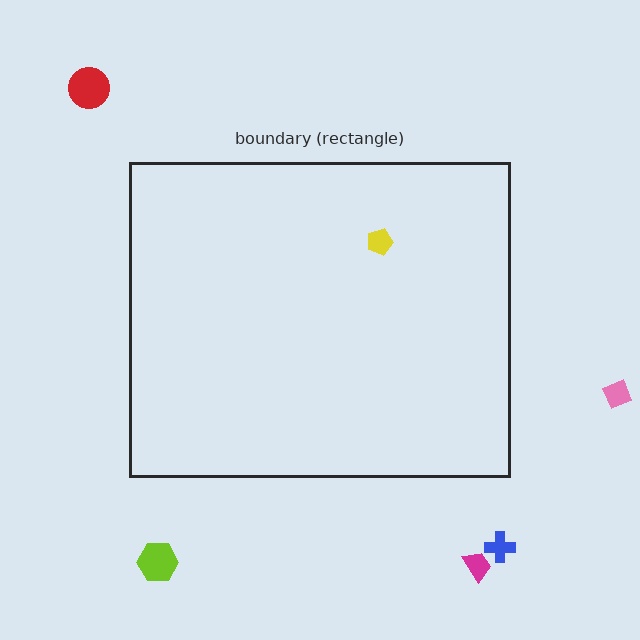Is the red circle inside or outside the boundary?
Outside.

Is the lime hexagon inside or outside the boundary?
Outside.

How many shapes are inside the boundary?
1 inside, 5 outside.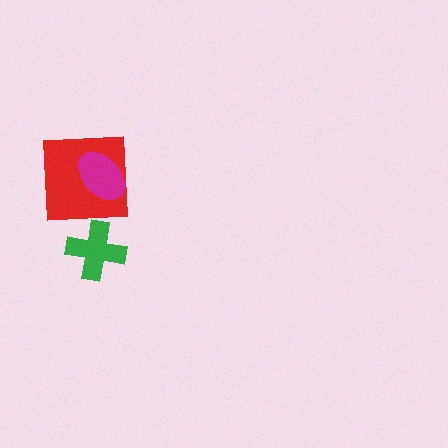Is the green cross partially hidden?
No, no other shape covers it.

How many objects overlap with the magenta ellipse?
1 object overlaps with the magenta ellipse.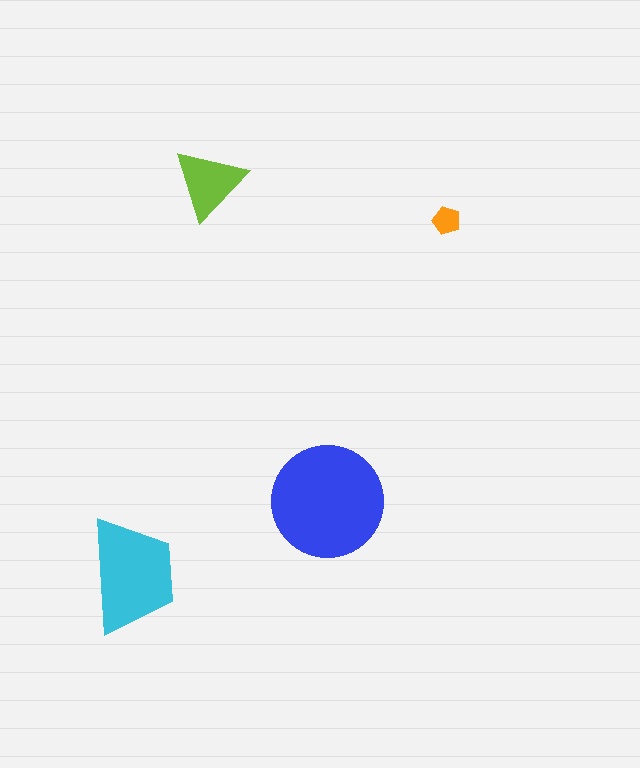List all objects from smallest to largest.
The orange pentagon, the lime triangle, the cyan trapezoid, the blue circle.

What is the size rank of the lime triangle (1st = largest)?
3rd.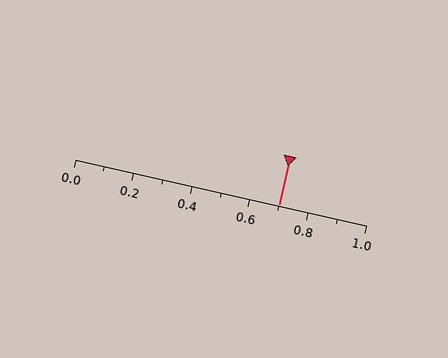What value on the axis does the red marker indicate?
The marker indicates approximately 0.7.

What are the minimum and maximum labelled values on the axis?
The axis runs from 0.0 to 1.0.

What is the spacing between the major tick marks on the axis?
The major ticks are spaced 0.2 apart.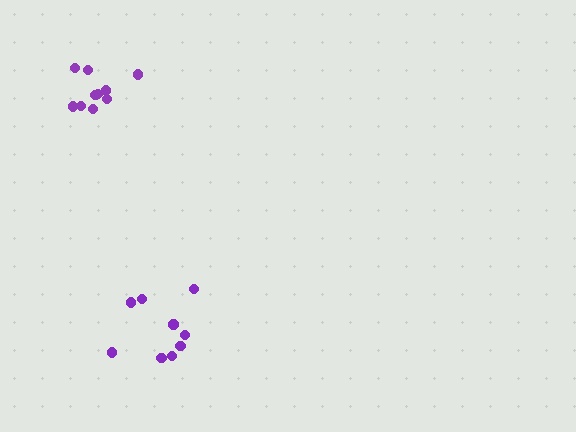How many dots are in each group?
Group 1: 10 dots, Group 2: 9 dots (19 total).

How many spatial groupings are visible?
There are 2 spatial groupings.